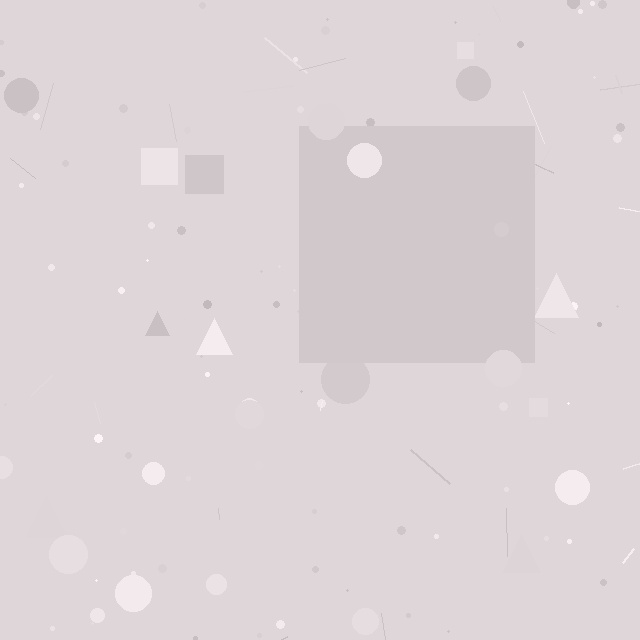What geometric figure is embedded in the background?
A square is embedded in the background.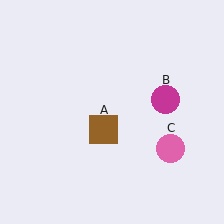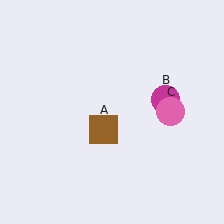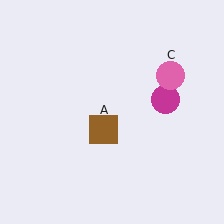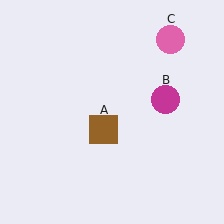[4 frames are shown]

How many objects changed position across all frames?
1 object changed position: pink circle (object C).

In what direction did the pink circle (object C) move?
The pink circle (object C) moved up.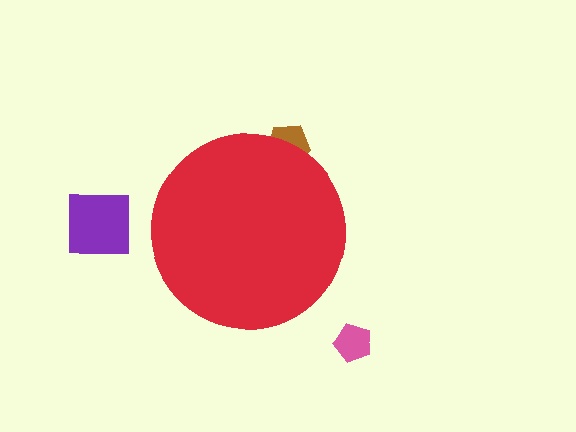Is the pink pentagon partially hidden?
No, the pink pentagon is fully visible.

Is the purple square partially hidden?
No, the purple square is fully visible.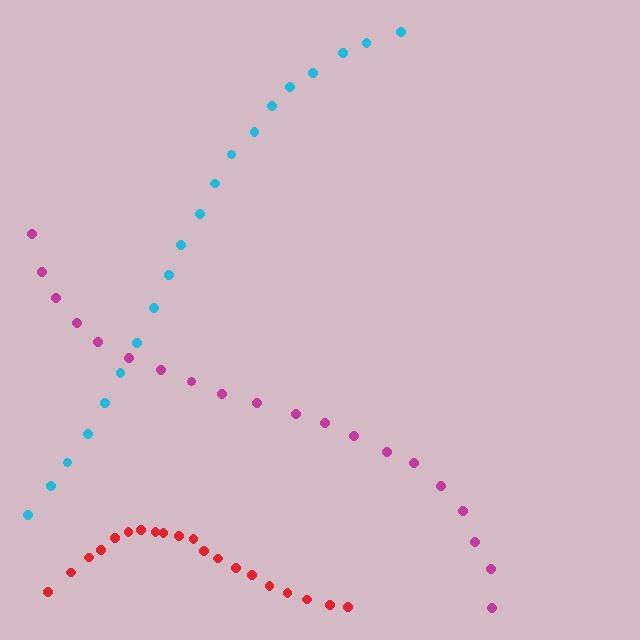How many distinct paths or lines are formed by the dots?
There are 3 distinct paths.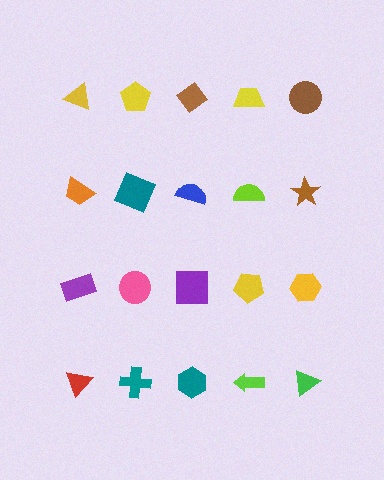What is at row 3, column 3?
A purple square.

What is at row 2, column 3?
A blue semicircle.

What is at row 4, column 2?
A teal cross.